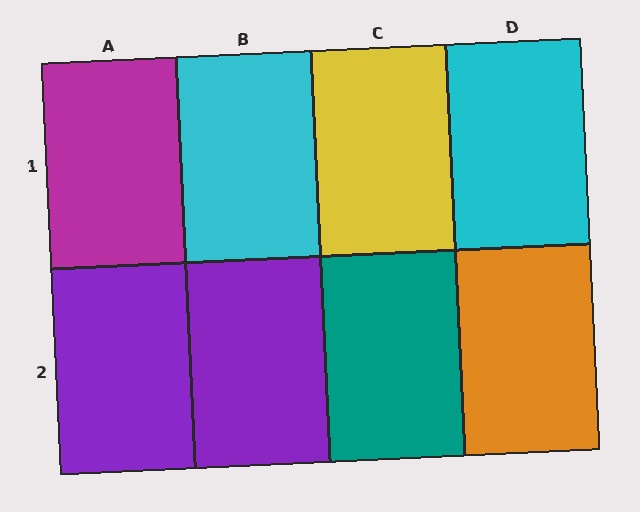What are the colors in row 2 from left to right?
Purple, purple, teal, orange.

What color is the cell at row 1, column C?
Yellow.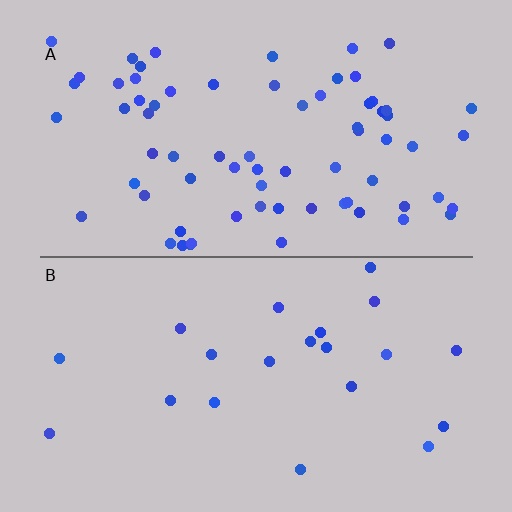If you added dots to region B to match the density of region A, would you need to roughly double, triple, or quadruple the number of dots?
Approximately quadruple.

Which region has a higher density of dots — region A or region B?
A (the top).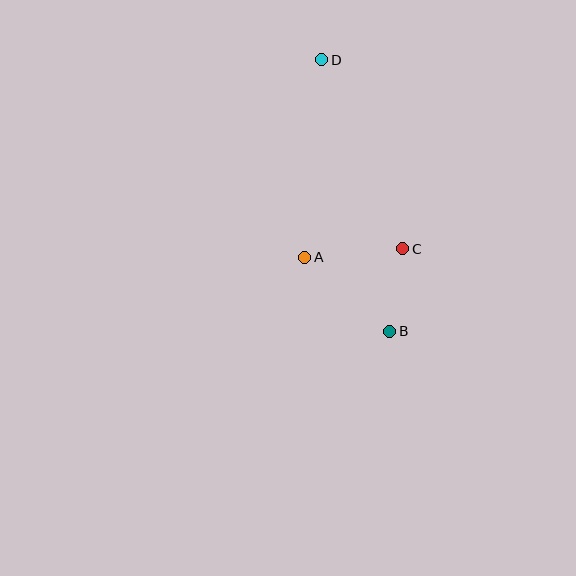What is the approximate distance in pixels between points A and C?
The distance between A and C is approximately 98 pixels.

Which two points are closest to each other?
Points B and C are closest to each other.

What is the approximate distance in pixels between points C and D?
The distance between C and D is approximately 206 pixels.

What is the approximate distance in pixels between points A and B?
The distance between A and B is approximately 113 pixels.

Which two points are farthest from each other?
Points B and D are farthest from each other.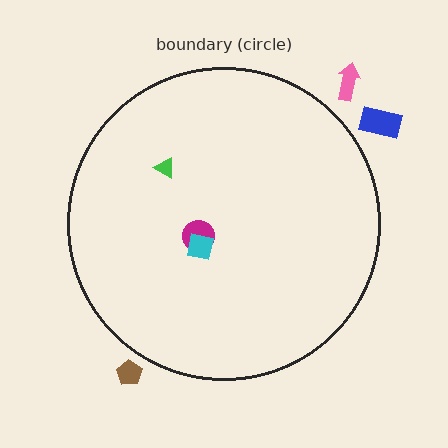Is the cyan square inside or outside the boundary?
Inside.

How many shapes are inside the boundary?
3 inside, 3 outside.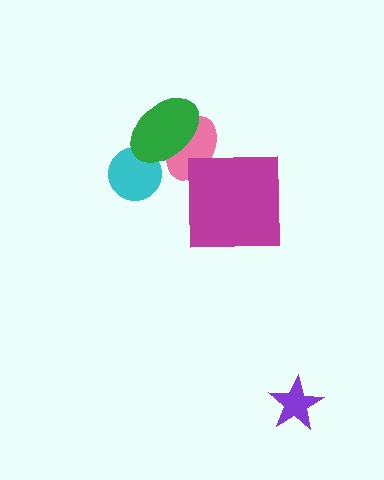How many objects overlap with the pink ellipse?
2 objects overlap with the pink ellipse.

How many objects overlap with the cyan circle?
1 object overlaps with the cyan circle.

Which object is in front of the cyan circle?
The green ellipse is in front of the cyan circle.